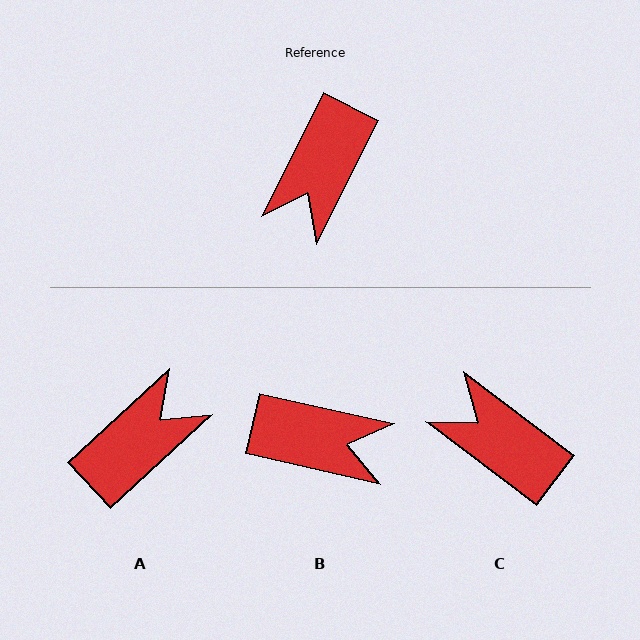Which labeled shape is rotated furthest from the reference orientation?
A, about 159 degrees away.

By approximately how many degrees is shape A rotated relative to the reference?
Approximately 159 degrees counter-clockwise.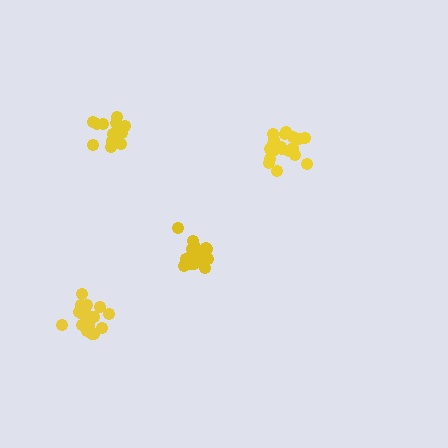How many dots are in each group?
Group 1: 19 dots, Group 2: 19 dots, Group 3: 13 dots, Group 4: 18 dots (69 total).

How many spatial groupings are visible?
There are 4 spatial groupings.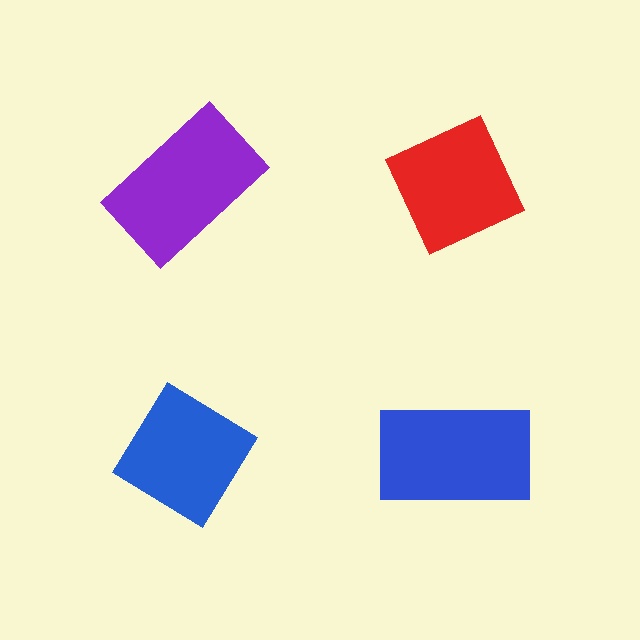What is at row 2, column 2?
A blue rectangle.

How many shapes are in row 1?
2 shapes.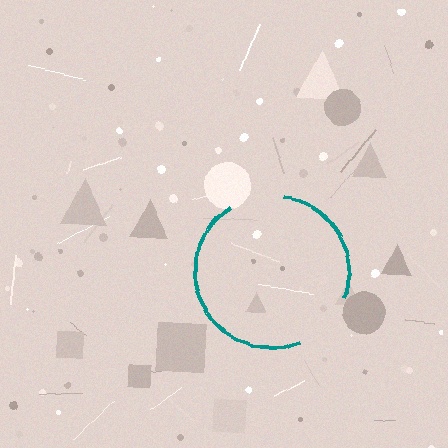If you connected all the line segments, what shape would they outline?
They would outline a circle.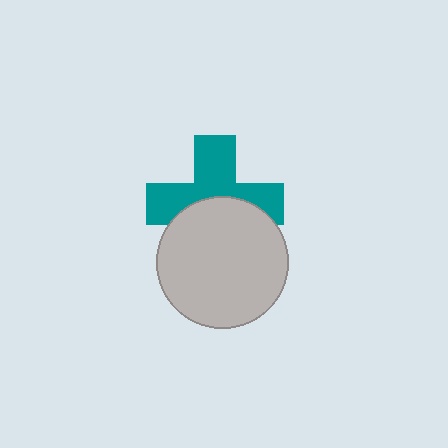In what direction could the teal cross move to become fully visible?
The teal cross could move up. That would shift it out from behind the light gray circle entirely.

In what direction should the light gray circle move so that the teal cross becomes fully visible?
The light gray circle should move down. That is the shortest direction to clear the overlap and leave the teal cross fully visible.